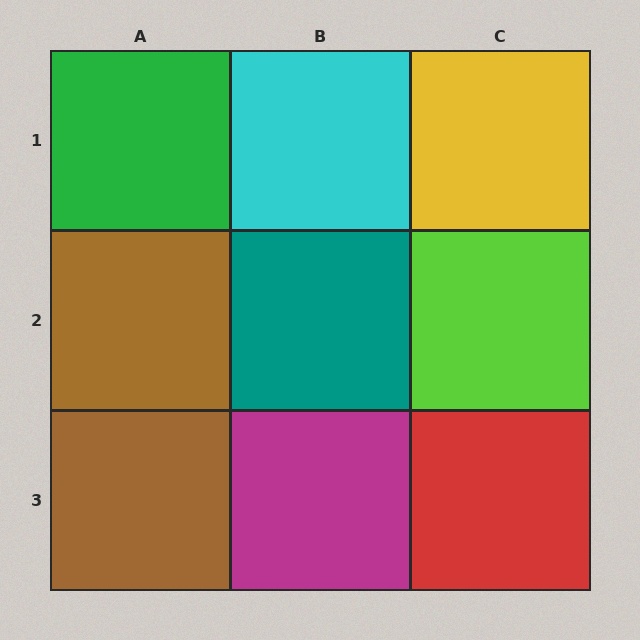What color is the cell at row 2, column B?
Teal.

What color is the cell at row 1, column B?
Cyan.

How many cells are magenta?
1 cell is magenta.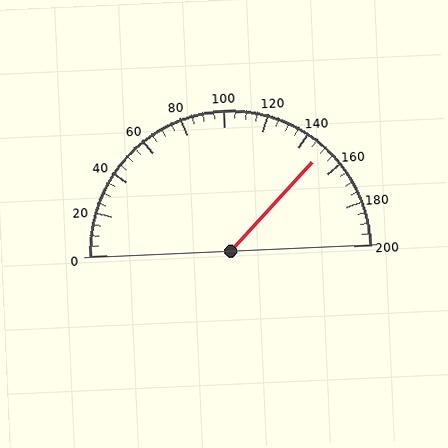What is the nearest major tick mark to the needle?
The nearest major tick mark is 160.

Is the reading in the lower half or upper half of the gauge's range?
The reading is in the upper half of the range (0 to 200).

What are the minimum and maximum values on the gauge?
The gauge ranges from 0 to 200.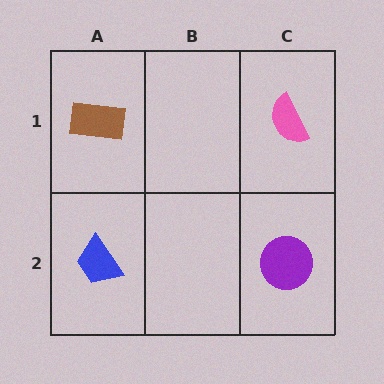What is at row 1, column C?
A pink semicircle.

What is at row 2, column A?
A blue trapezoid.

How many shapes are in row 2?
2 shapes.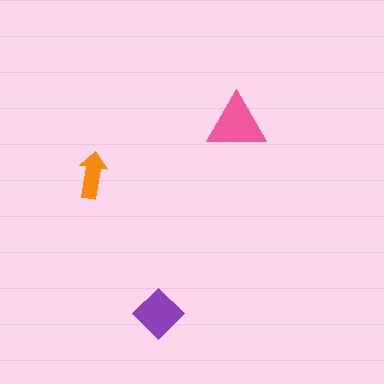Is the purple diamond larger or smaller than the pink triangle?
Smaller.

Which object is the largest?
The pink triangle.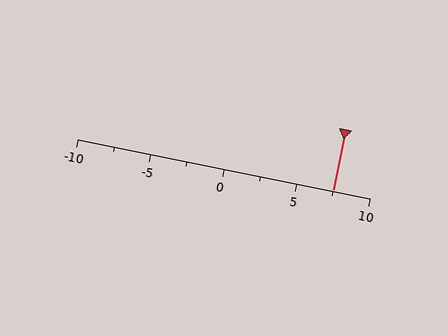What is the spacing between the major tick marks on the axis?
The major ticks are spaced 5 apart.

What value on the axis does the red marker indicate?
The marker indicates approximately 7.5.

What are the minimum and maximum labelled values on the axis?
The axis runs from -10 to 10.